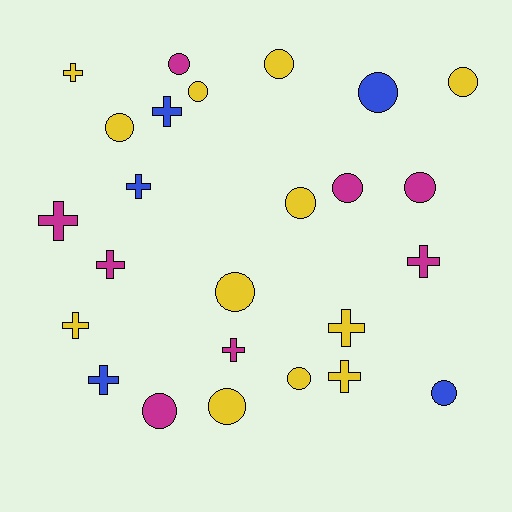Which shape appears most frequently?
Circle, with 14 objects.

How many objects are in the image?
There are 25 objects.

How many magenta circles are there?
There are 4 magenta circles.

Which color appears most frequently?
Yellow, with 12 objects.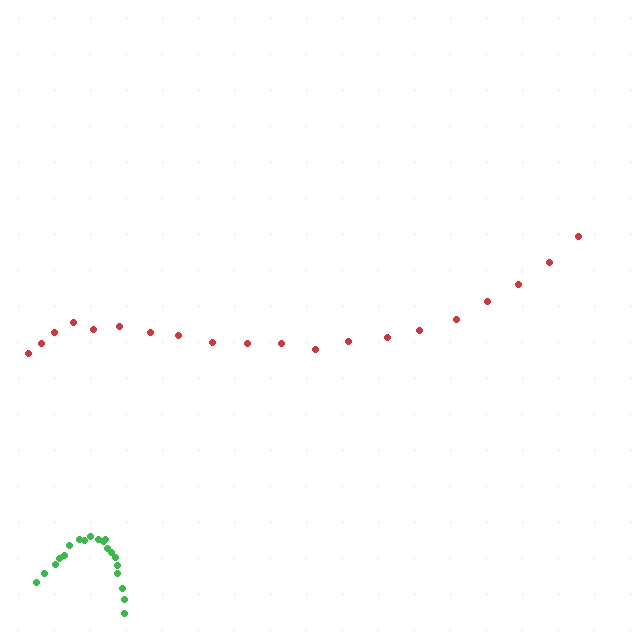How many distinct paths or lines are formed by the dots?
There are 2 distinct paths.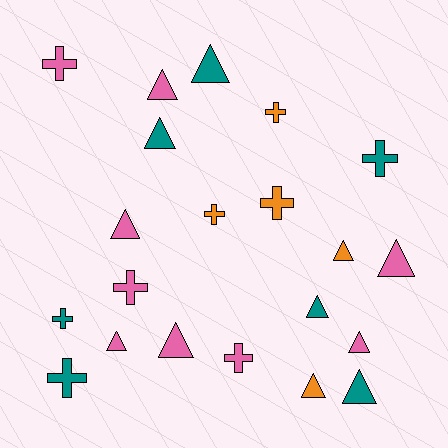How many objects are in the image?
There are 21 objects.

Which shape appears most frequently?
Triangle, with 12 objects.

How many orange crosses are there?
There are 3 orange crosses.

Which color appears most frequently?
Pink, with 9 objects.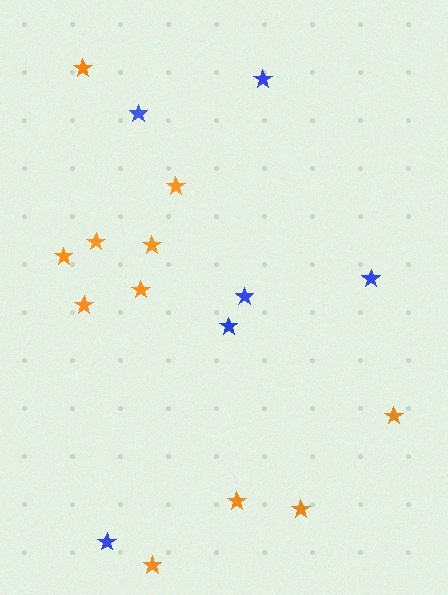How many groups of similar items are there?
There are 2 groups: one group of orange stars (11) and one group of blue stars (6).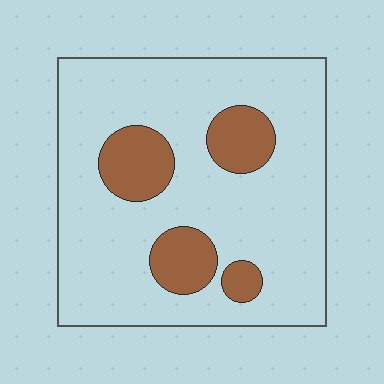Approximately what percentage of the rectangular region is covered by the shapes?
Approximately 20%.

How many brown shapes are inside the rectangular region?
4.